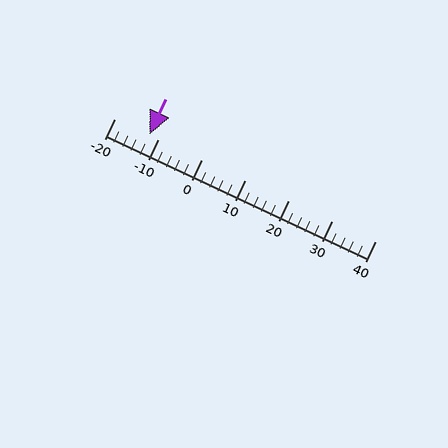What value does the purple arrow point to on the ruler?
The purple arrow points to approximately -12.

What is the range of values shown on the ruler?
The ruler shows values from -20 to 40.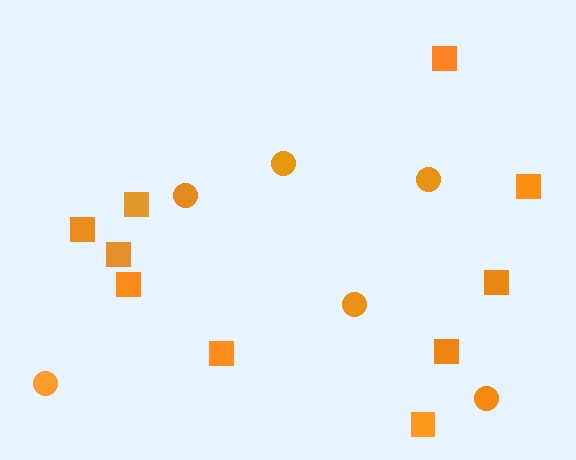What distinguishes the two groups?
There are 2 groups: one group of squares (10) and one group of circles (6).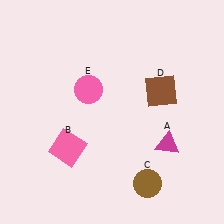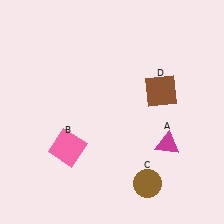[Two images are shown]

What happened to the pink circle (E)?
The pink circle (E) was removed in Image 2. It was in the top-left area of Image 1.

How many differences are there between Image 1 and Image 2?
There is 1 difference between the two images.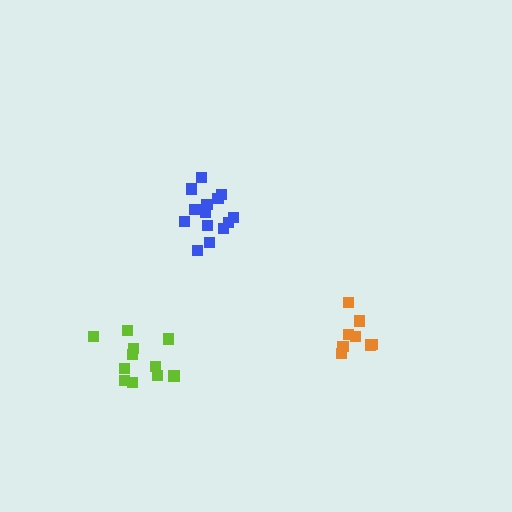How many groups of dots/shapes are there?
There are 3 groups.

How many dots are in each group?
Group 1: 11 dots, Group 2: 14 dots, Group 3: 8 dots (33 total).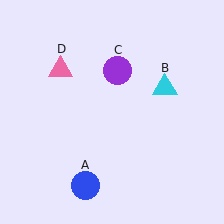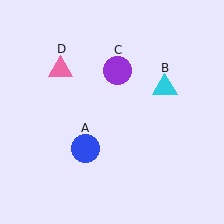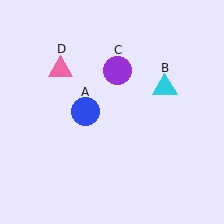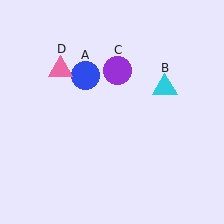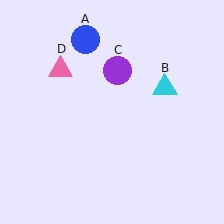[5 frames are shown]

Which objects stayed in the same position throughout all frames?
Cyan triangle (object B) and purple circle (object C) and pink triangle (object D) remained stationary.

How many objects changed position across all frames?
1 object changed position: blue circle (object A).